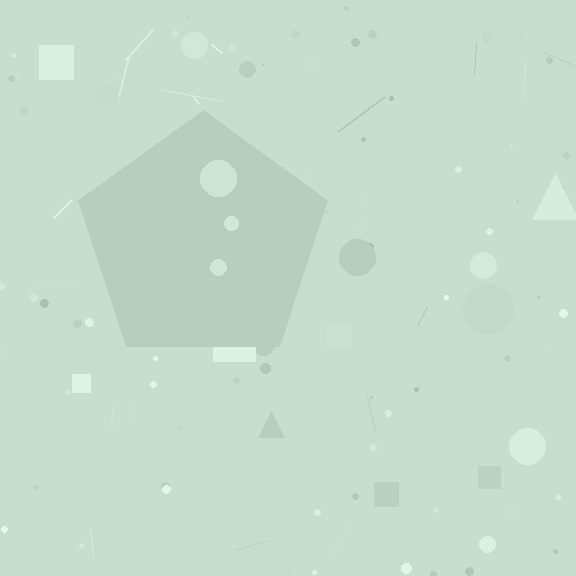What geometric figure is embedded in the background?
A pentagon is embedded in the background.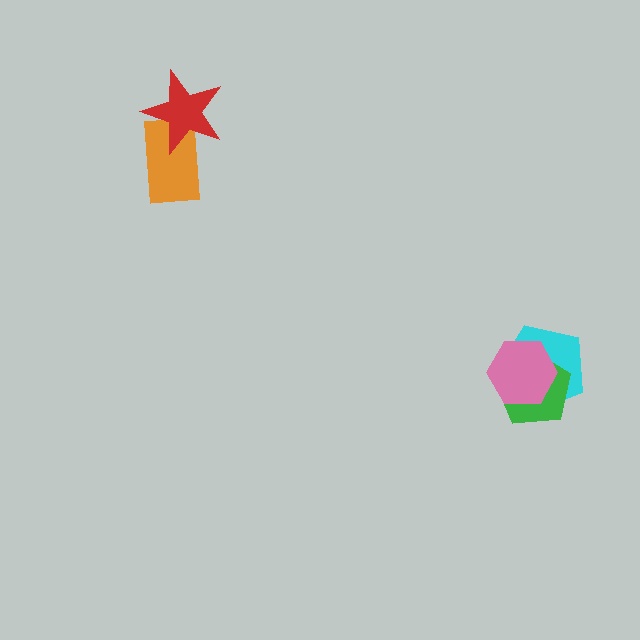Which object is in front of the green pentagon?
The pink hexagon is in front of the green pentagon.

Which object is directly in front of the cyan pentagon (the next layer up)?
The green pentagon is directly in front of the cyan pentagon.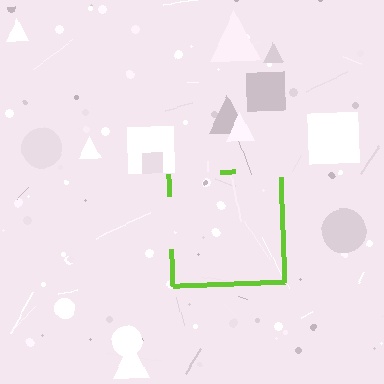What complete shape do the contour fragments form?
The contour fragments form a square.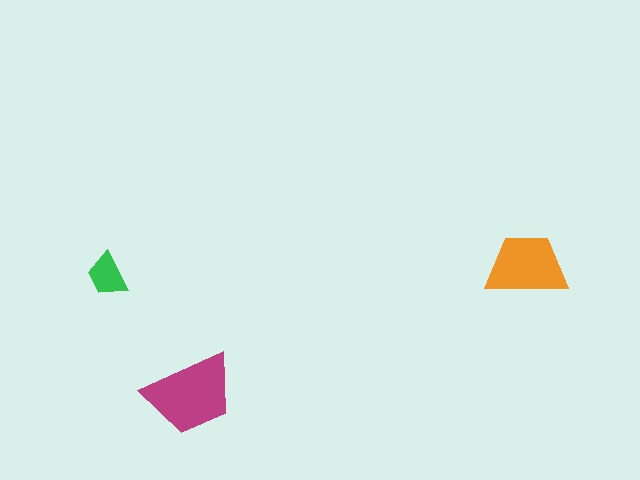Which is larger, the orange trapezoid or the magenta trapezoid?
The magenta one.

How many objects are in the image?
There are 3 objects in the image.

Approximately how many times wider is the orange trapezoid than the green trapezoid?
About 2 times wider.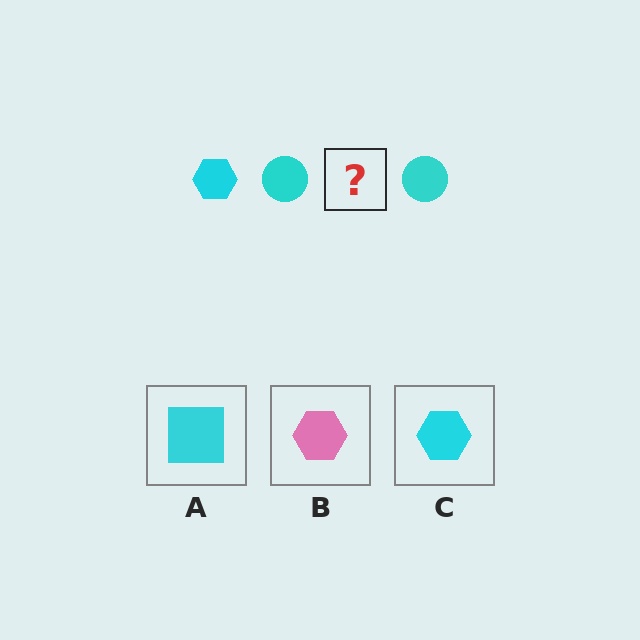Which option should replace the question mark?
Option C.